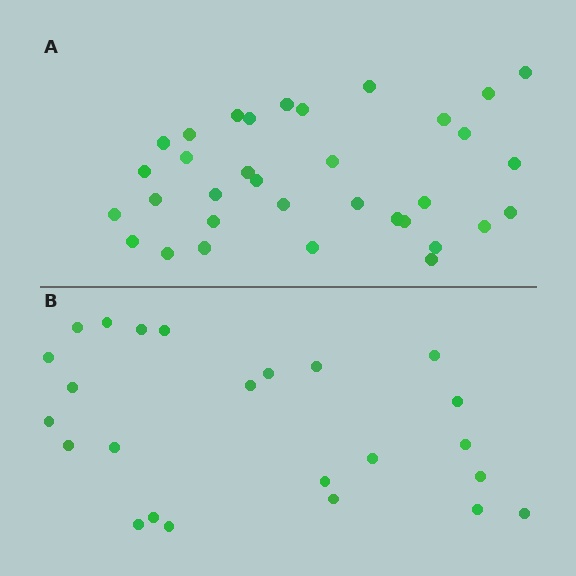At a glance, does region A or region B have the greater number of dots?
Region A (the top region) has more dots.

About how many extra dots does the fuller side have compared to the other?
Region A has roughly 10 or so more dots than region B.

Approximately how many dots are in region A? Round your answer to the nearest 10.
About 30 dots. (The exact count is 34, which rounds to 30.)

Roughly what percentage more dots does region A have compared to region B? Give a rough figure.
About 40% more.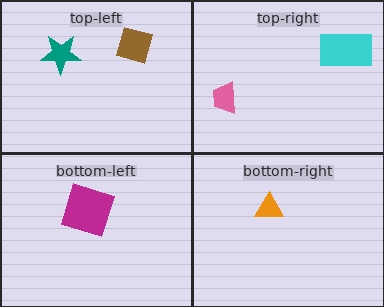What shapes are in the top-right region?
The pink trapezoid, the cyan rectangle.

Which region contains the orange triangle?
The bottom-right region.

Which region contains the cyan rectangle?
The top-right region.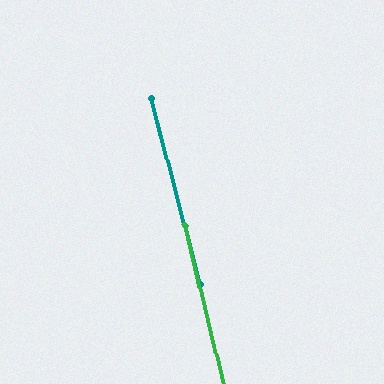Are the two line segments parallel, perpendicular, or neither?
Parallel — their directions differ by only 0.9°.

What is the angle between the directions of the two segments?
Approximately 1 degree.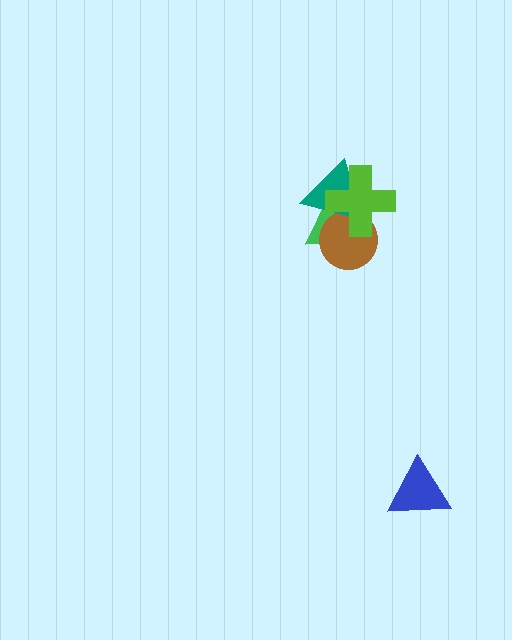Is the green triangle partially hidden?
Yes, it is partially covered by another shape.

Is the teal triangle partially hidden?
Yes, it is partially covered by another shape.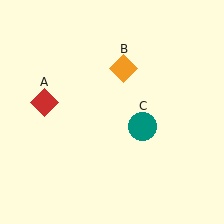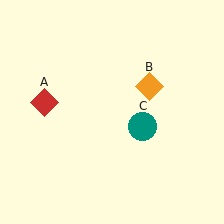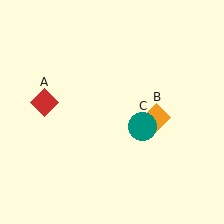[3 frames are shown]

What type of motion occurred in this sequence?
The orange diamond (object B) rotated clockwise around the center of the scene.